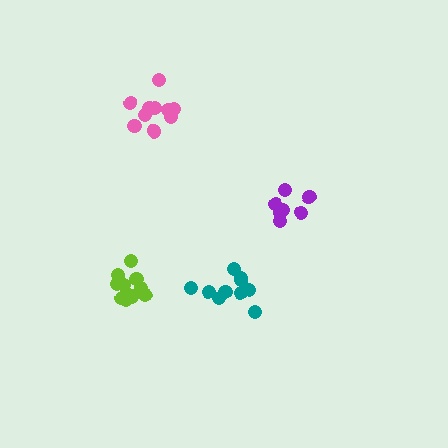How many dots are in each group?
Group 1: 10 dots, Group 2: 7 dots, Group 3: 12 dots, Group 4: 10 dots (39 total).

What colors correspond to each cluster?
The clusters are colored: teal, purple, lime, pink.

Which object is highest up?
The pink cluster is topmost.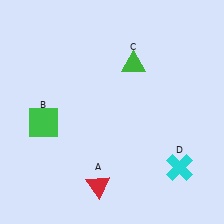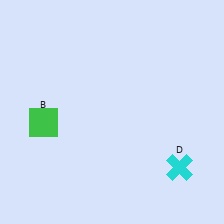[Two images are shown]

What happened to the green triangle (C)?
The green triangle (C) was removed in Image 2. It was in the top-right area of Image 1.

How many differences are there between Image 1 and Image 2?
There are 2 differences between the two images.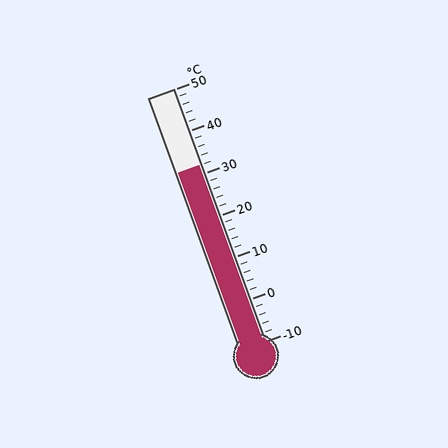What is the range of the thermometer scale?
The thermometer scale ranges from -10°C to 50°C.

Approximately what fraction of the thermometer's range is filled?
The thermometer is filled to approximately 70% of its range.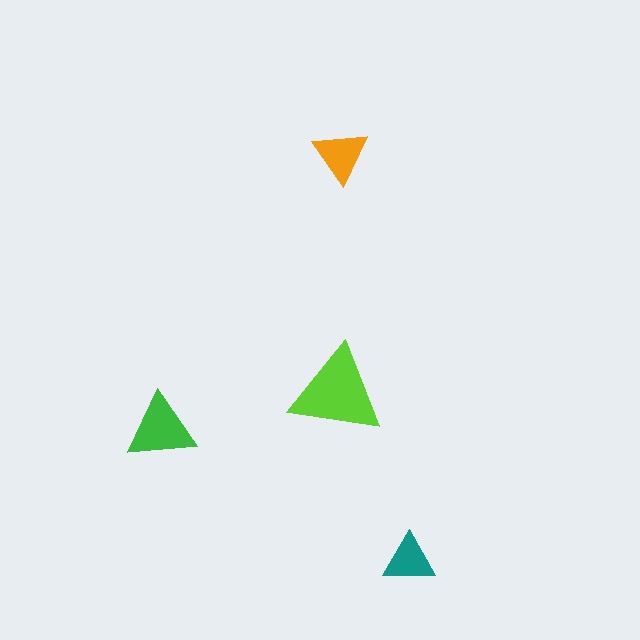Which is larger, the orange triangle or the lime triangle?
The lime one.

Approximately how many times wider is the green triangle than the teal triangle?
About 1.5 times wider.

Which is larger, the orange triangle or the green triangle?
The green one.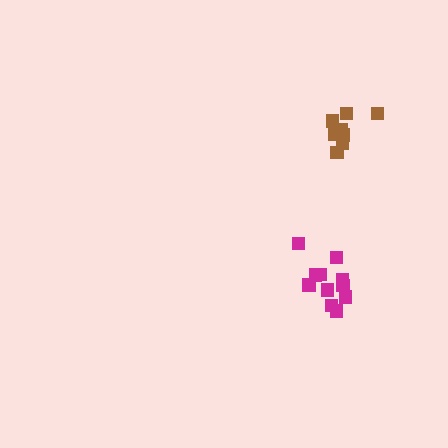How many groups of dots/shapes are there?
There are 2 groups.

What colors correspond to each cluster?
The clusters are colored: brown, magenta.